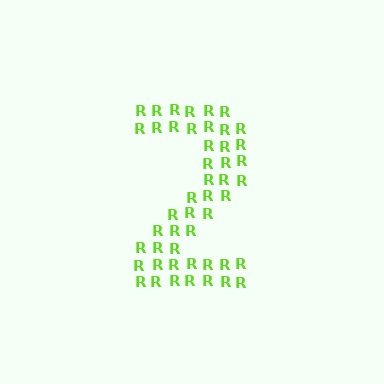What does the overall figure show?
The overall figure shows the digit 2.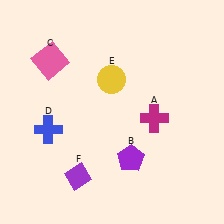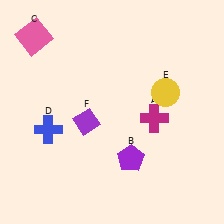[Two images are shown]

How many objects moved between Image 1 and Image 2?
3 objects moved between the two images.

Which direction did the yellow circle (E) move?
The yellow circle (E) moved right.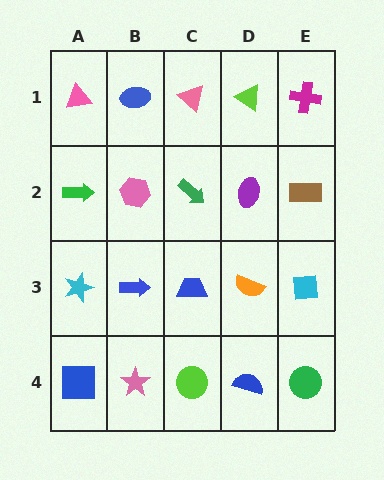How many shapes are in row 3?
5 shapes.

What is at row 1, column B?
A blue ellipse.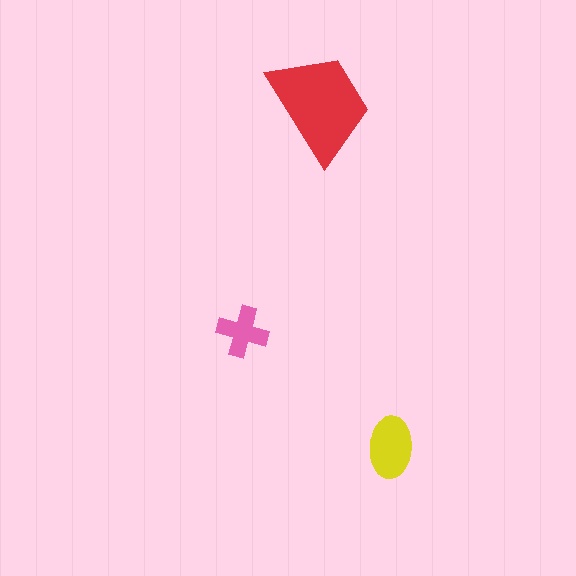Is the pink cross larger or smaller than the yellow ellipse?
Smaller.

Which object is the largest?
The red trapezoid.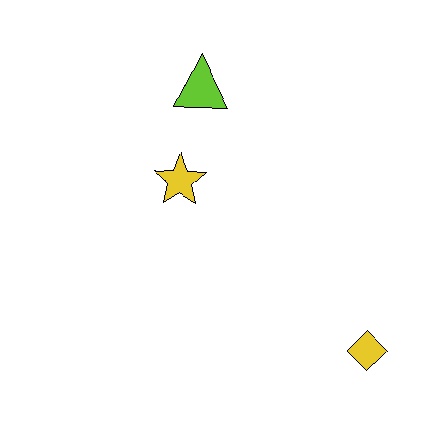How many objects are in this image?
There are 3 objects.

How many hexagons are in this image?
There are no hexagons.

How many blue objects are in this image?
There are no blue objects.